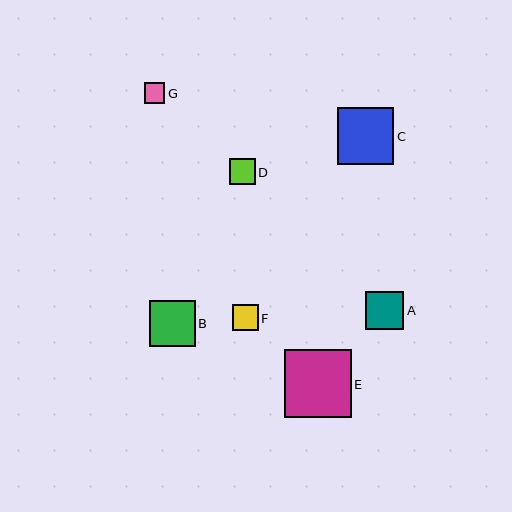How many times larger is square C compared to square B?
Square C is approximately 1.2 times the size of square B.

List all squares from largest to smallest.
From largest to smallest: E, C, B, A, D, F, G.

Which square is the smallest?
Square G is the smallest with a size of approximately 21 pixels.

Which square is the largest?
Square E is the largest with a size of approximately 67 pixels.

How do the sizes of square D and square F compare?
Square D and square F are approximately the same size.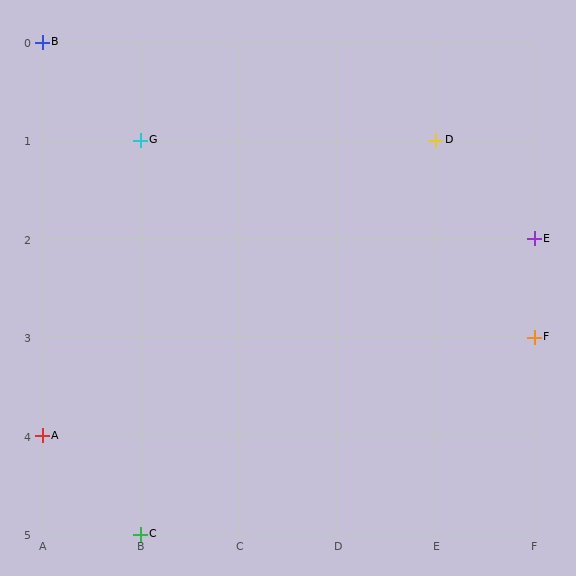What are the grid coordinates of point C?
Point C is at grid coordinates (B, 5).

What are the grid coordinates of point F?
Point F is at grid coordinates (F, 3).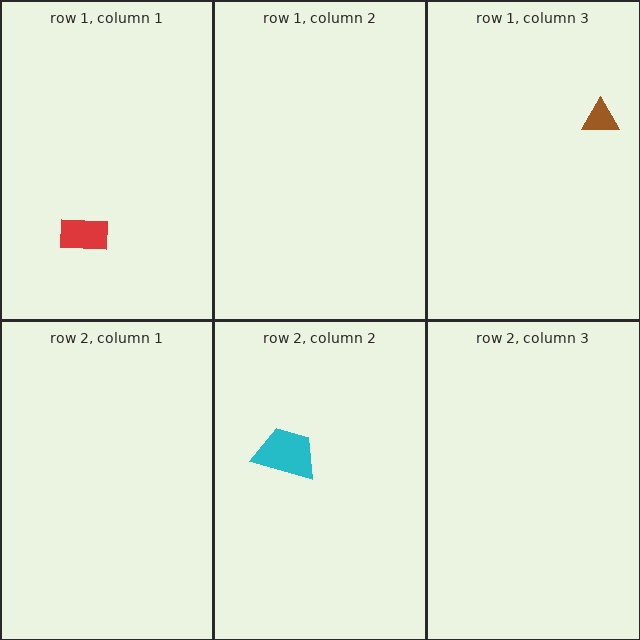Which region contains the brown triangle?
The row 1, column 3 region.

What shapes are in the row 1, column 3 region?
The brown triangle.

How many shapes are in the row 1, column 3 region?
1.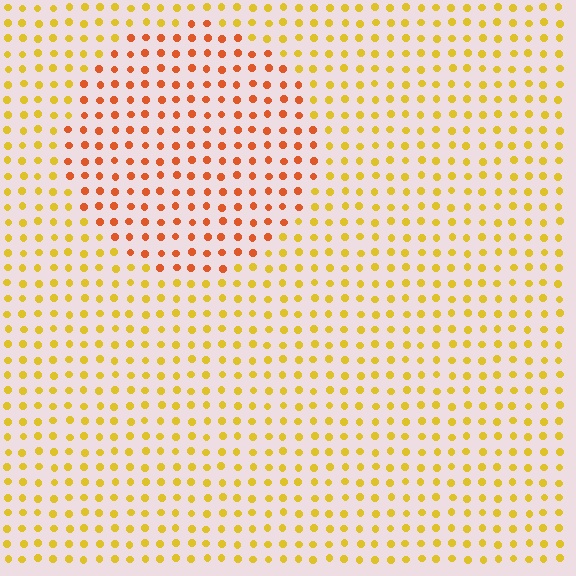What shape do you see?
I see a circle.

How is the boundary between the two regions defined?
The boundary is defined purely by a slight shift in hue (about 35 degrees). Spacing, size, and orientation are identical on both sides.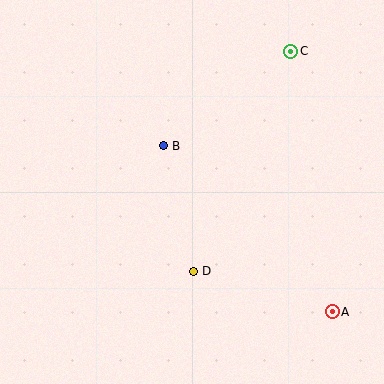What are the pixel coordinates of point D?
Point D is at (193, 271).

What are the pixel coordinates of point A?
Point A is at (332, 312).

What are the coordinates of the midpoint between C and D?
The midpoint between C and D is at (242, 161).